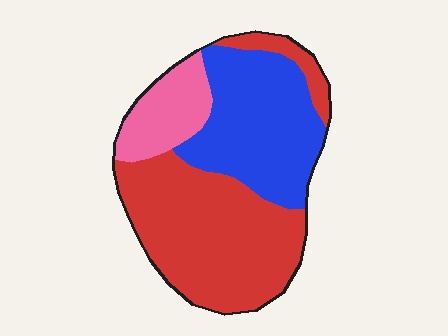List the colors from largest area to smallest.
From largest to smallest: red, blue, pink.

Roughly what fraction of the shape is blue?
Blue covers about 35% of the shape.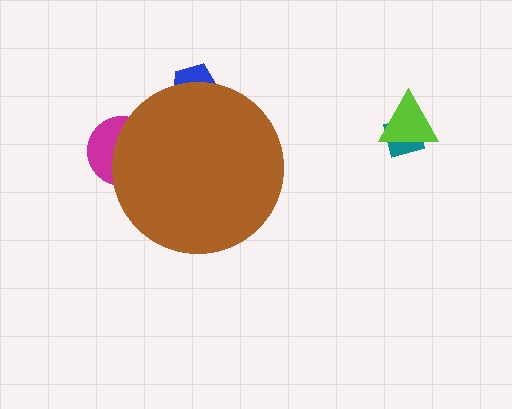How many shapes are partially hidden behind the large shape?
2 shapes are partially hidden.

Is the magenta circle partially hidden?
Yes, the magenta circle is partially hidden behind the brown circle.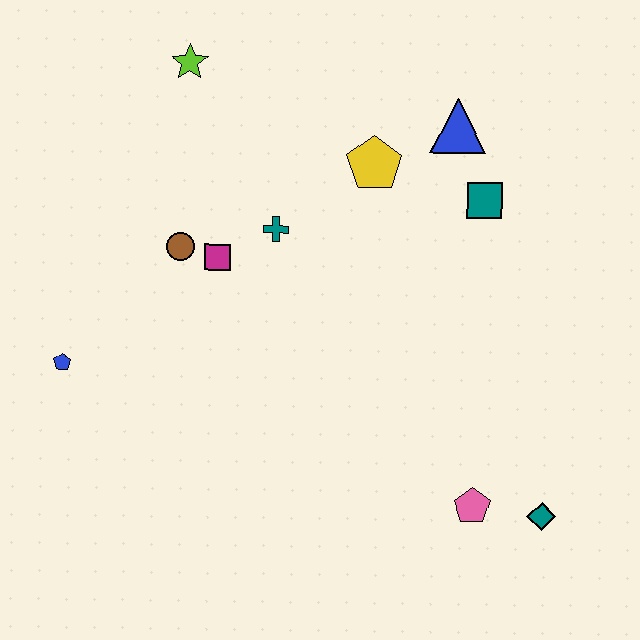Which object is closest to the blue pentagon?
The brown circle is closest to the blue pentagon.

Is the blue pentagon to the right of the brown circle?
No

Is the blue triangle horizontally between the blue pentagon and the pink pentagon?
Yes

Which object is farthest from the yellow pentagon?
The teal diamond is farthest from the yellow pentagon.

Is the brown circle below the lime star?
Yes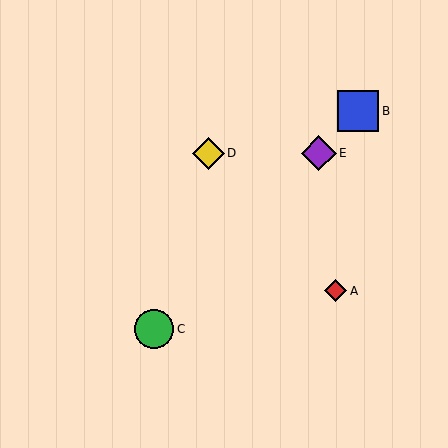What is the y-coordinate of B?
Object B is at y≈111.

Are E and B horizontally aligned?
No, E is at y≈153 and B is at y≈111.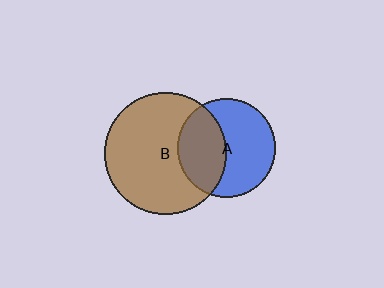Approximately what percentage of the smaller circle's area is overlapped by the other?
Approximately 40%.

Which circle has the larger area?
Circle B (brown).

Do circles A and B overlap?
Yes.